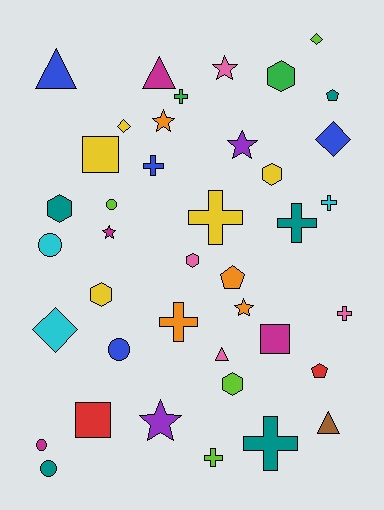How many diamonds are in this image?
There are 4 diamonds.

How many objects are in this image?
There are 40 objects.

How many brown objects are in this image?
There is 1 brown object.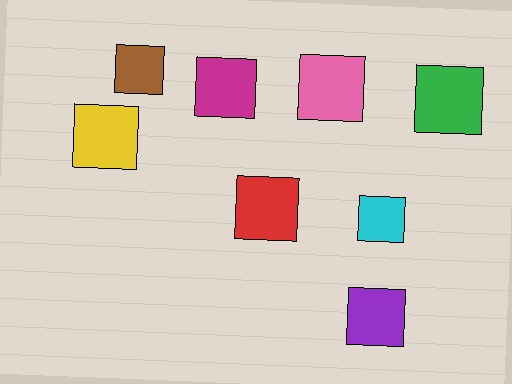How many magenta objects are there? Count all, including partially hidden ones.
There is 1 magenta object.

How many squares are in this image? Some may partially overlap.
There are 8 squares.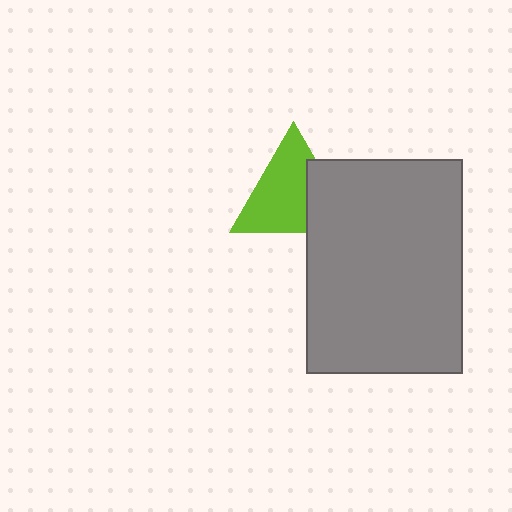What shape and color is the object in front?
The object in front is a gray rectangle.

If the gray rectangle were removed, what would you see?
You would see the complete lime triangle.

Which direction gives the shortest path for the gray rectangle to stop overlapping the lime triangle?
Moving right gives the shortest separation.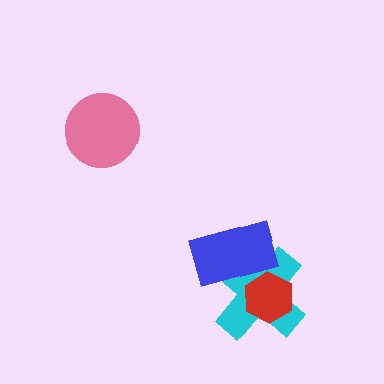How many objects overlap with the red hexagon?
2 objects overlap with the red hexagon.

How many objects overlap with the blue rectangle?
2 objects overlap with the blue rectangle.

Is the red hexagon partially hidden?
Yes, it is partially covered by another shape.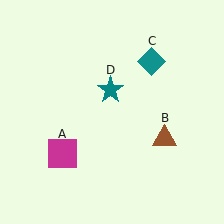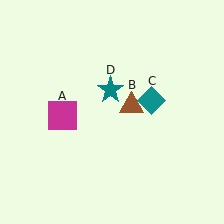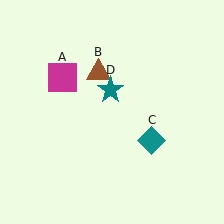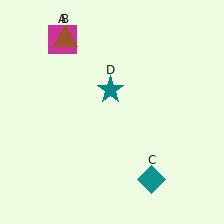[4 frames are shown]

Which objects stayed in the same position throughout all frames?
Teal star (object D) remained stationary.